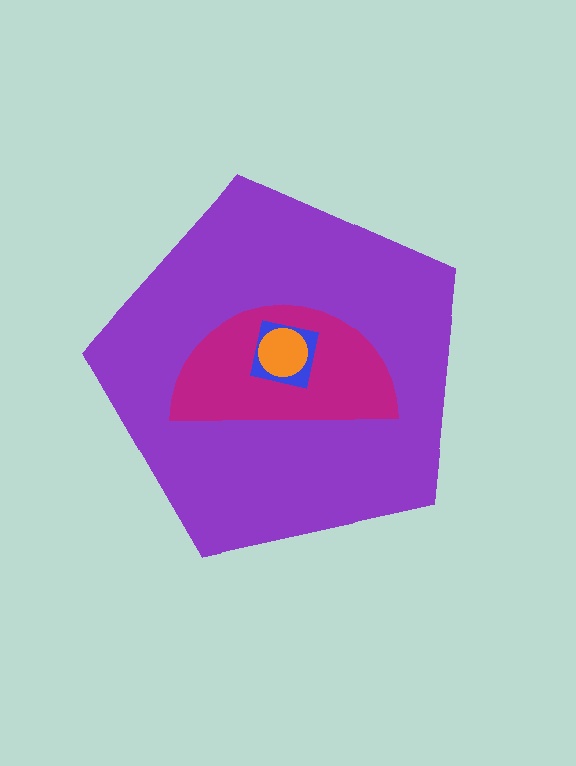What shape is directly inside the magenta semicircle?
The blue square.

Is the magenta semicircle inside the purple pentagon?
Yes.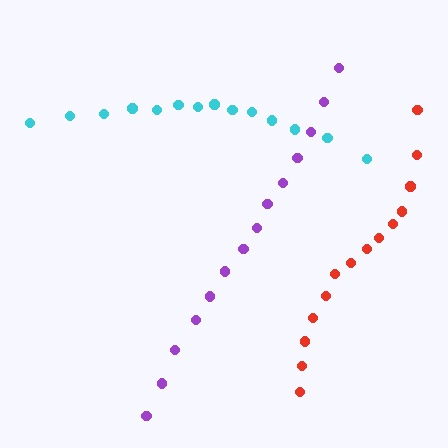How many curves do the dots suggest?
There are 3 distinct paths.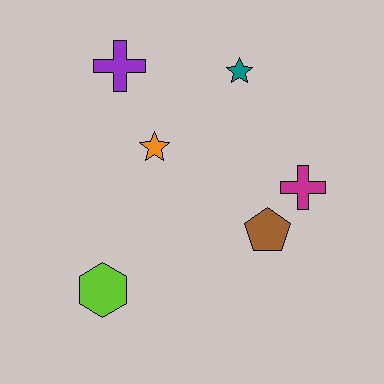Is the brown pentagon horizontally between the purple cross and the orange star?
No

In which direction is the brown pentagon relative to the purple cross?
The brown pentagon is below the purple cross.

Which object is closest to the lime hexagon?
The orange star is closest to the lime hexagon.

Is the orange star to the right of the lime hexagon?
Yes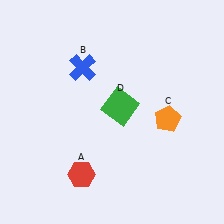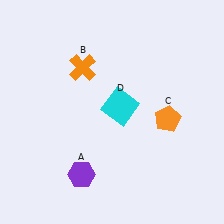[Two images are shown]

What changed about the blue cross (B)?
In Image 1, B is blue. In Image 2, it changed to orange.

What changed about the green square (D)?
In Image 1, D is green. In Image 2, it changed to cyan.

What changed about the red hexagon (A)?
In Image 1, A is red. In Image 2, it changed to purple.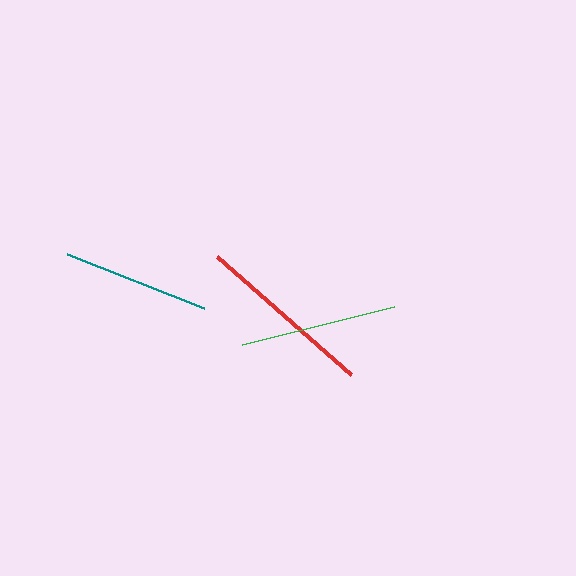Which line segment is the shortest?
The teal line is the shortest at approximately 147 pixels.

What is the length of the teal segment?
The teal segment is approximately 147 pixels long.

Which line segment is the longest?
The red line is the longest at approximately 178 pixels.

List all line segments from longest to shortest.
From longest to shortest: red, green, teal.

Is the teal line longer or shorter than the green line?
The green line is longer than the teal line.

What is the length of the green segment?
The green segment is approximately 156 pixels long.